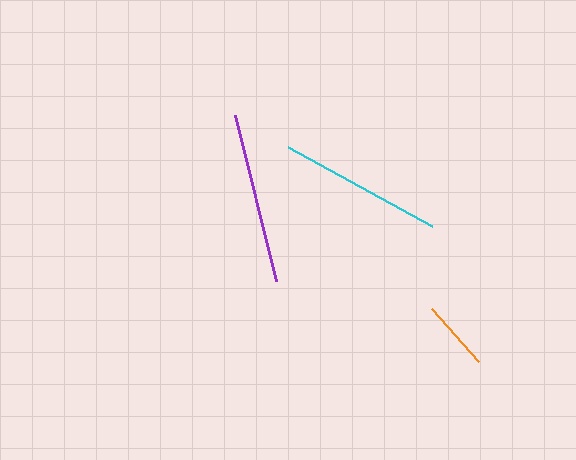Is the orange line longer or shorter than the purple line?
The purple line is longer than the orange line.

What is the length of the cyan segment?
The cyan segment is approximately 164 pixels long.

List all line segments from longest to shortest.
From longest to shortest: purple, cyan, orange.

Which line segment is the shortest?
The orange line is the shortest at approximately 70 pixels.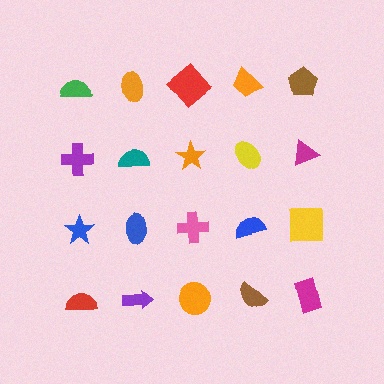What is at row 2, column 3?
An orange star.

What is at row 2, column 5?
A magenta triangle.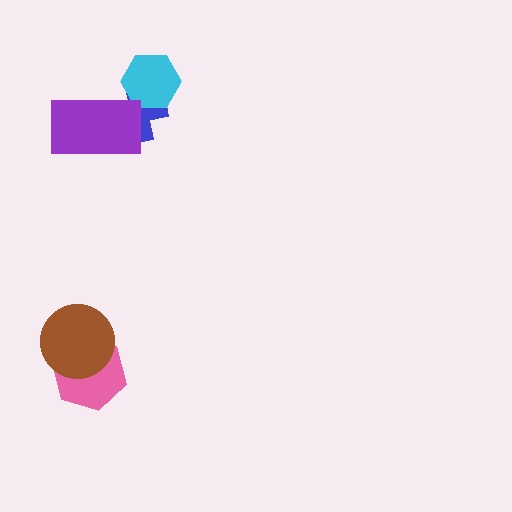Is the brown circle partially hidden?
No, no other shape covers it.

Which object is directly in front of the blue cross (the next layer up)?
The cyan hexagon is directly in front of the blue cross.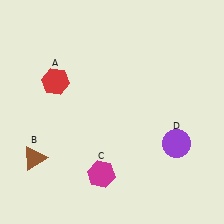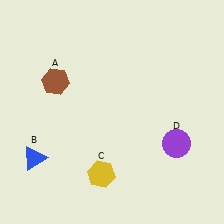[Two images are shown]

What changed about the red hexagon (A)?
In Image 1, A is red. In Image 2, it changed to brown.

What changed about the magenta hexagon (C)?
In Image 1, C is magenta. In Image 2, it changed to yellow.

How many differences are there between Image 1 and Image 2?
There are 3 differences between the two images.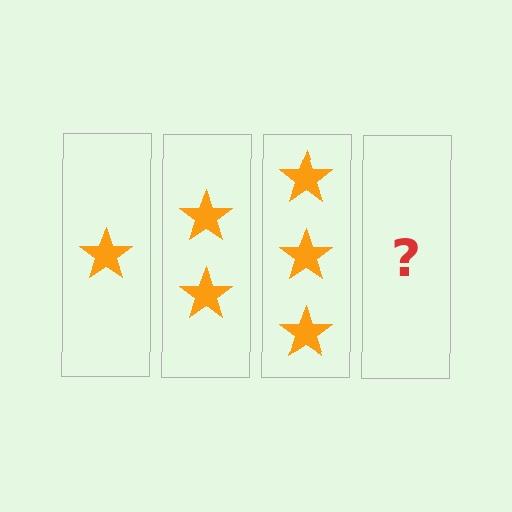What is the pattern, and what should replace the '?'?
The pattern is that each step adds one more star. The '?' should be 4 stars.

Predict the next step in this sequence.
The next step is 4 stars.